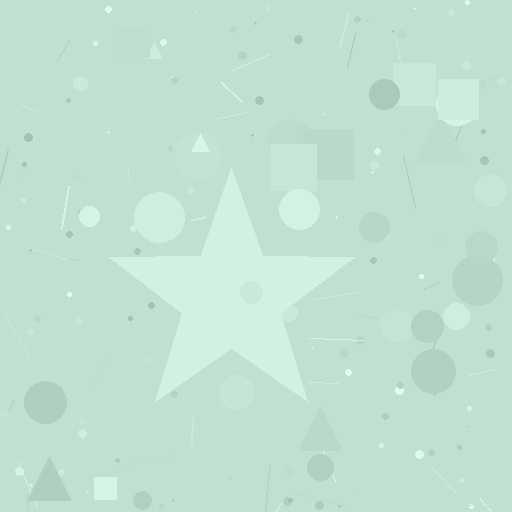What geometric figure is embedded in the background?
A star is embedded in the background.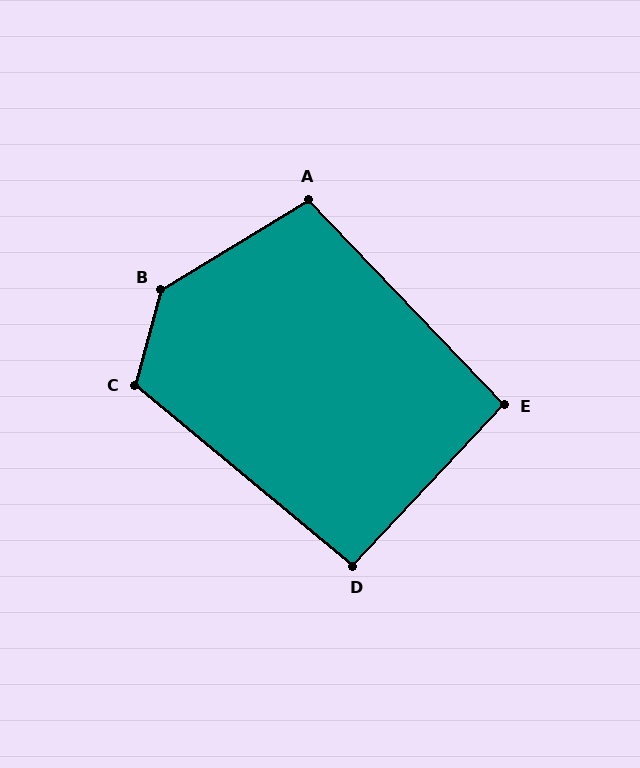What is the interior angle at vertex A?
Approximately 102 degrees (obtuse).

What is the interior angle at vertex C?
Approximately 115 degrees (obtuse).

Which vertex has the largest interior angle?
B, at approximately 137 degrees.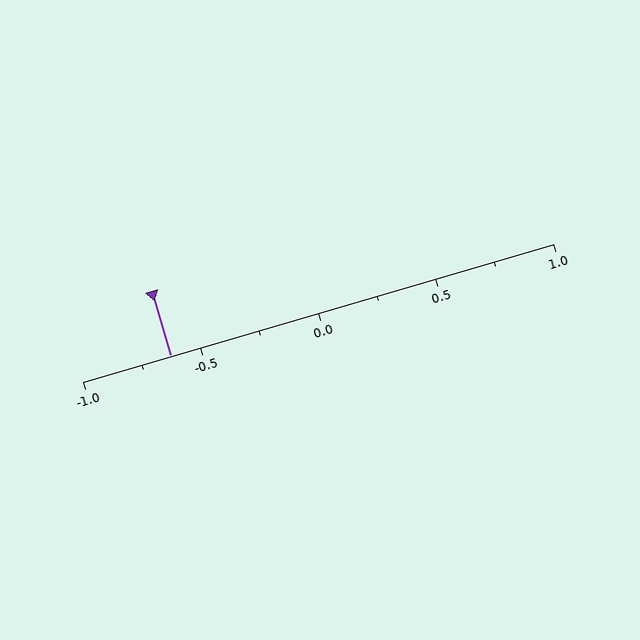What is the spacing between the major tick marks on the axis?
The major ticks are spaced 0.5 apart.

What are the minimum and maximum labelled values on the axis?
The axis runs from -1.0 to 1.0.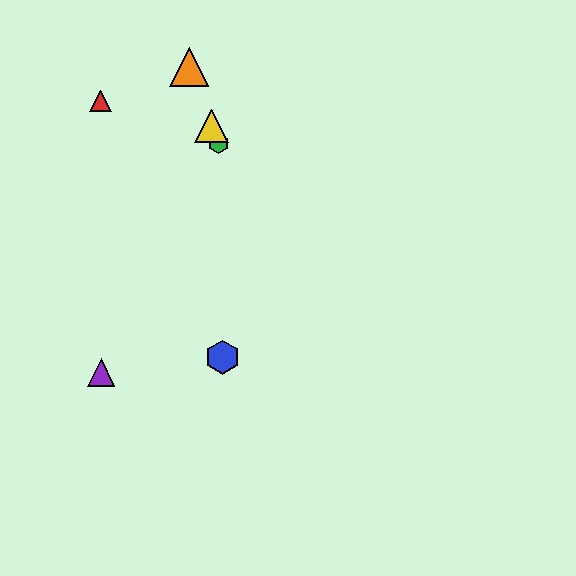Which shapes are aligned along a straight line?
The green hexagon, the yellow triangle, the orange triangle are aligned along a straight line.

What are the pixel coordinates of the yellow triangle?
The yellow triangle is at (212, 126).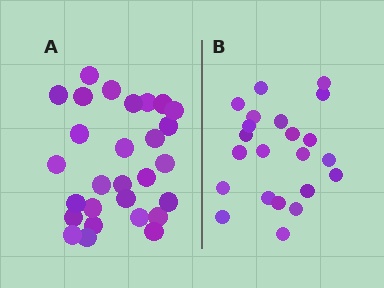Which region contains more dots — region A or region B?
Region A (the left region) has more dots.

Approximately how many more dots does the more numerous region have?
Region A has about 6 more dots than region B.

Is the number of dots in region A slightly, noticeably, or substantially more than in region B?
Region A has noticeably more, but not dramatically so. The ratio is roughly 1.3 to 1.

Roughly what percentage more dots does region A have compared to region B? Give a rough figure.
About 25% more.